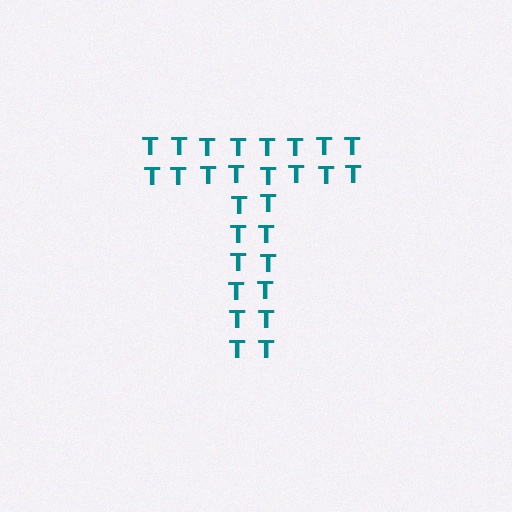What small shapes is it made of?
It is made of small letter T's.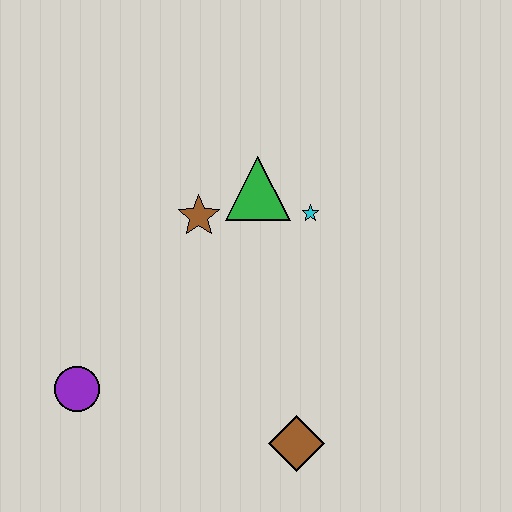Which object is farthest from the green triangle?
The purple circle is farthest from the green triangle.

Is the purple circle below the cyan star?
Yes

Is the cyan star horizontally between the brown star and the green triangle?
No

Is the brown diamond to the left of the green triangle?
No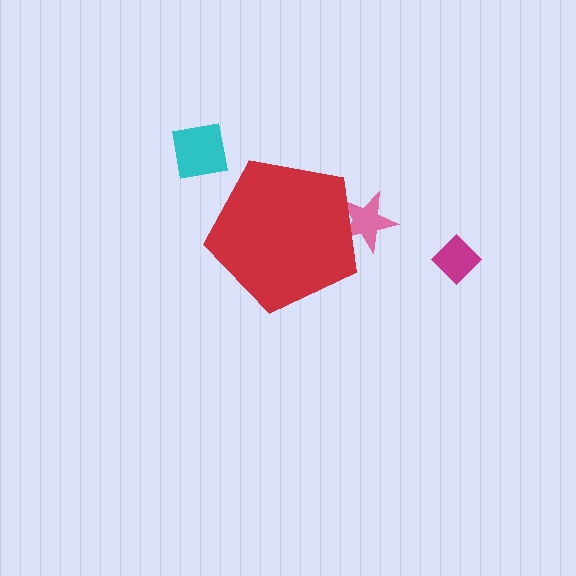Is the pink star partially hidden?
Yes, the pink star is partially hidden behind the red pentagon.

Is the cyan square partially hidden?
No, the cyan square is fully visible.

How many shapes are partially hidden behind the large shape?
1 shape is partially hidden.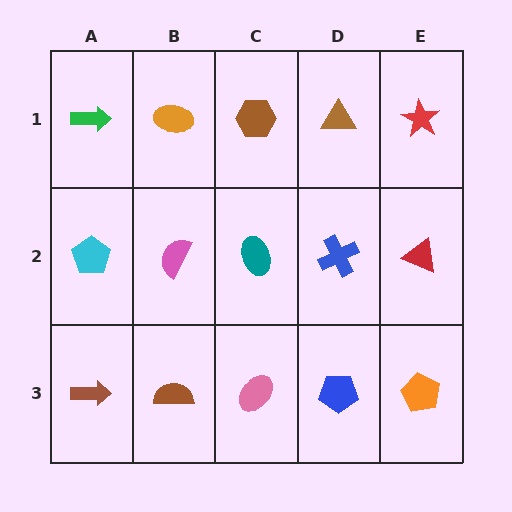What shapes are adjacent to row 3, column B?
A pink semicircle (row 2, column B), a brown arrow (row 3, column A), a pink ellipse (row 3, column C).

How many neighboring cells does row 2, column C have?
4.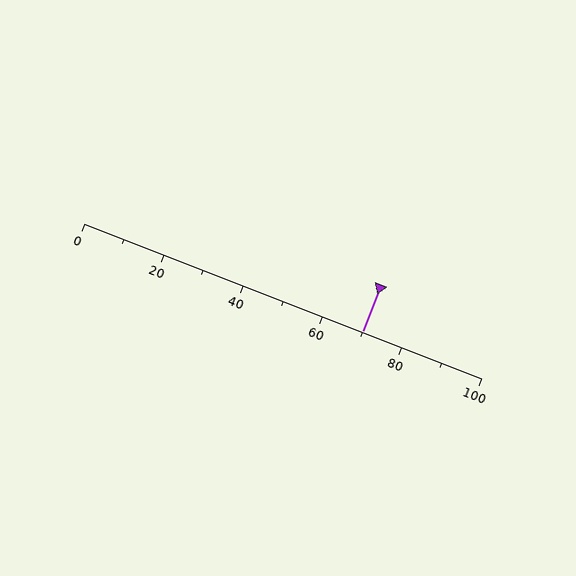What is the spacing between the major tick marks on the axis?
The major ticks are spaced 20 apart.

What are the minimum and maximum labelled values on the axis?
The axis runs from 0 to 100.